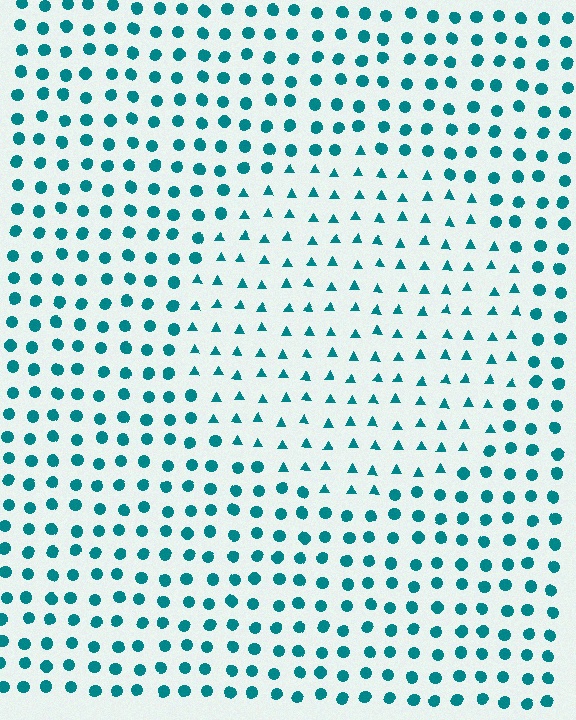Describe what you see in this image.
The image is filled with small teal elements arranged in a uniform grid. A circle-shaped region contains triangles, while the surrounding area contains circles. The boundary is defined purely by the change in element shape.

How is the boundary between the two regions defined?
The boundary is defined by a change in element shape: triangles inside vs. circles outside. All elements share the same color and spacing.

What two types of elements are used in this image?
The image uses triangles inside the circle region and circles outside it.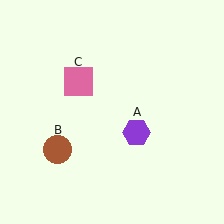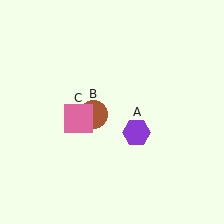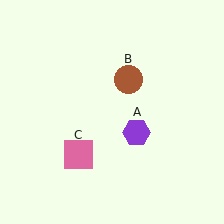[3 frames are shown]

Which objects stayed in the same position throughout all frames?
Purple hexagon (object A) remained stationary.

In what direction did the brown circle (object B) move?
The brown circle (object B) moved up and to the right.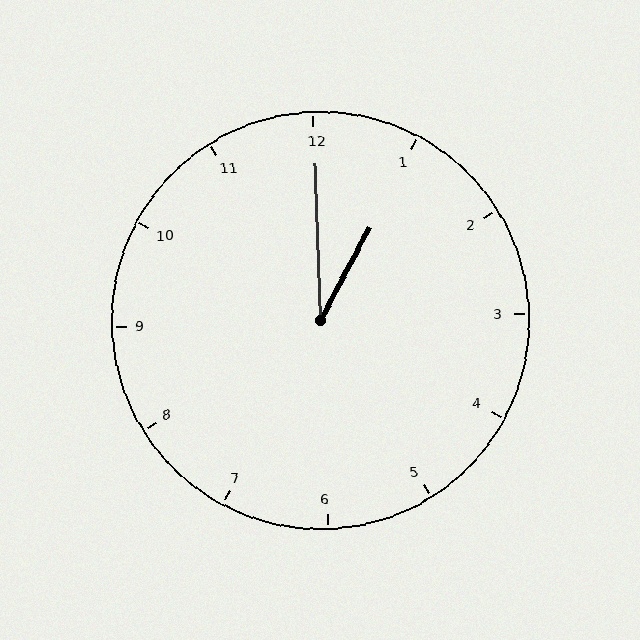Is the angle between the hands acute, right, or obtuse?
It is acute.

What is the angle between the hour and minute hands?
Approximately 30 degrees.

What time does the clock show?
1:00.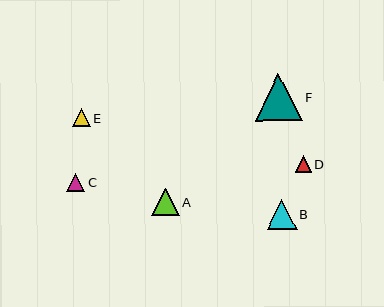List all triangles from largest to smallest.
From largest to smallest: F, B, A, E, C, D.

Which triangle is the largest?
Triangle F is the largest with a size of approximately 47 pixels.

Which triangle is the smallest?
Triangle D is the smallest with a size of approximately 16 pixels.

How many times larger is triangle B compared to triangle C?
Triangle B is approximately 1.6 times the size of triangle C.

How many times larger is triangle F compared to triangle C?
Triangle F is approximately 2.6 times the size of triangle C.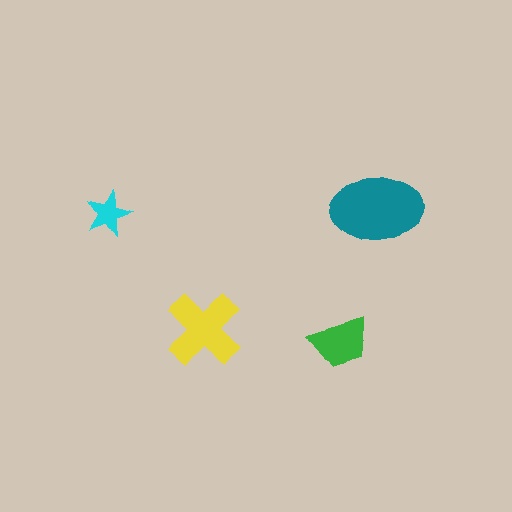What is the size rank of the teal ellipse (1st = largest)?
1st.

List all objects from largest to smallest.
The teal ellipse, the yellow cross, the green trapezoid, the cyan star.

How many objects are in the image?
There are 4 objects in the image.